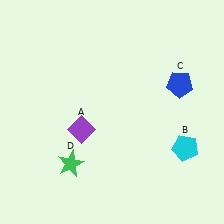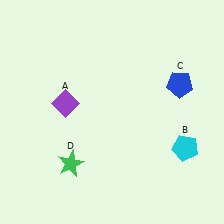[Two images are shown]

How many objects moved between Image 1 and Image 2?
1 object moved between the two images.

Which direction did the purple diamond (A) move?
The purple diamond (A) moved up.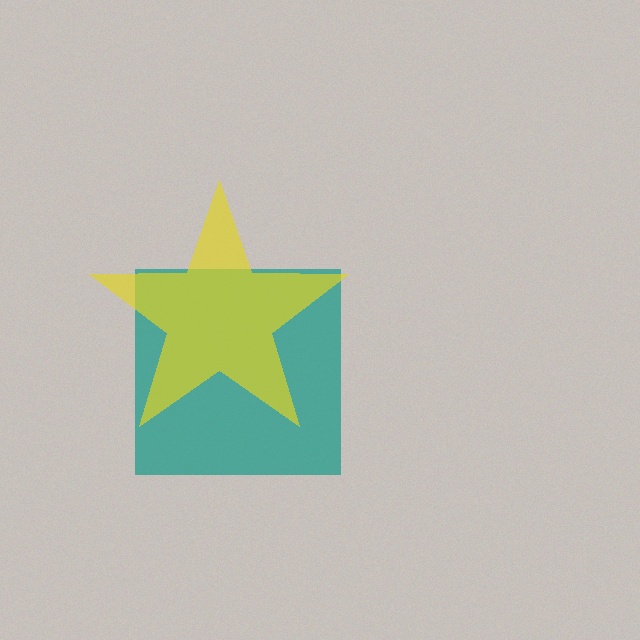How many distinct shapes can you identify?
There are 2 distinct shapes: a teal square, a yellow star.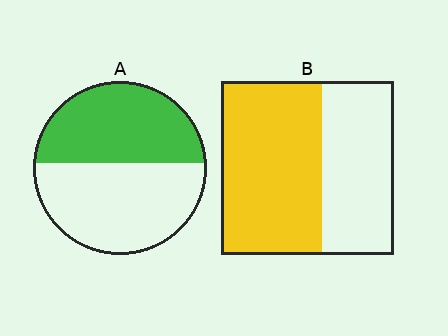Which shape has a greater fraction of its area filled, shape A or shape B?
Shape B.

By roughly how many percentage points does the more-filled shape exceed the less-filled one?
By roughly 10 percentage points (B over A).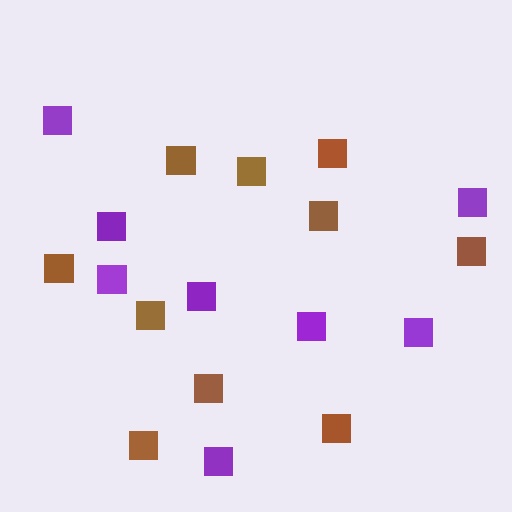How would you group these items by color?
There are 2 groups: one group of purple squares (8) and one group of brown squares (10).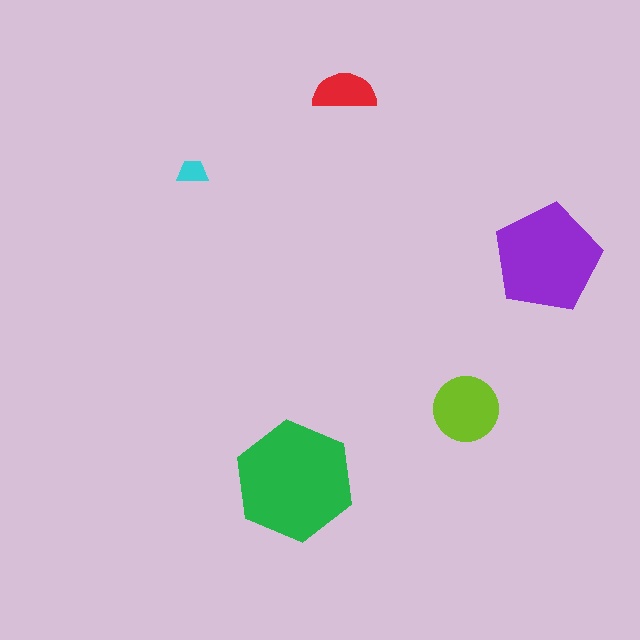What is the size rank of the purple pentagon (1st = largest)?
2nd.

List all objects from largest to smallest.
The green hexagon, the purple pentagon, the lime circle, the red semicircle, the cyan trapezoid.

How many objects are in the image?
There are 5 objects in the image.